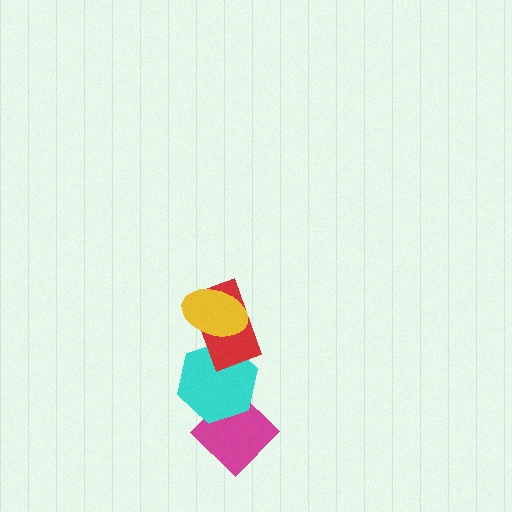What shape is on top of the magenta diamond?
The cyan hexagon is on top of the magenta diamond.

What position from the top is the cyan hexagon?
The cyan hexagon is 3rd from the top.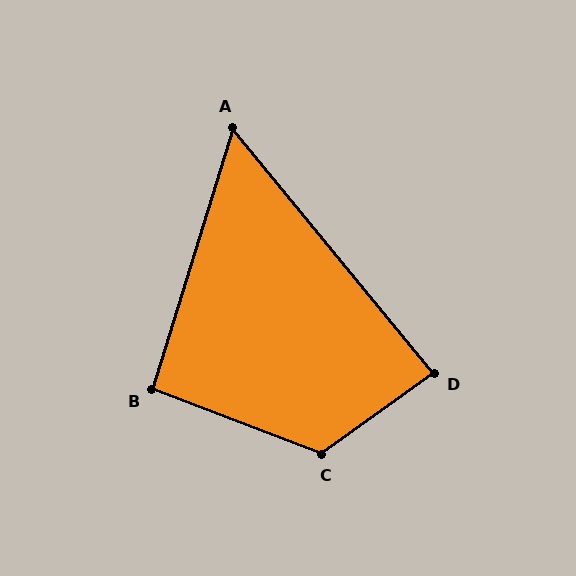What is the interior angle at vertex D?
Approximately 86 degrees (approximately right).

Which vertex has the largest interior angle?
C, at approximately 124 degrees.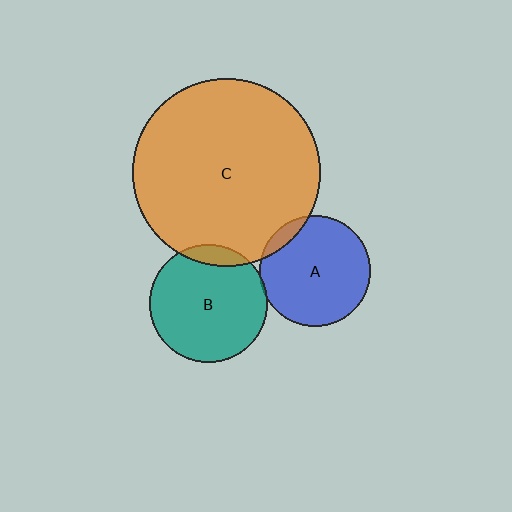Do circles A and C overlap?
Yes.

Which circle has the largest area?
Circle C (orange).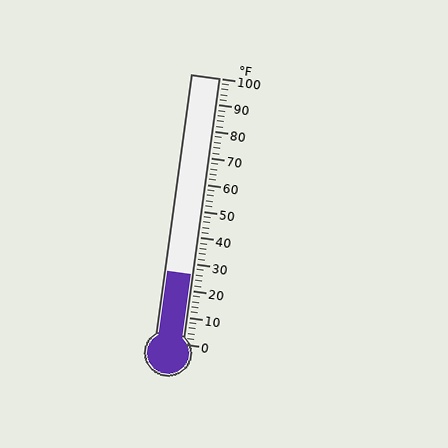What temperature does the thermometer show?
The thermometer shows approximately 26°F.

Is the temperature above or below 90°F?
The temperature is below 90°F.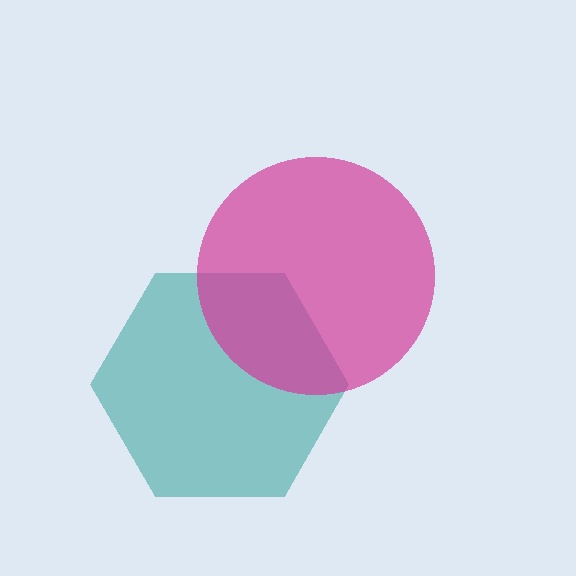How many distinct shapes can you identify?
There are 2 distinct shapes: a teal hexagon, a magenta circle.